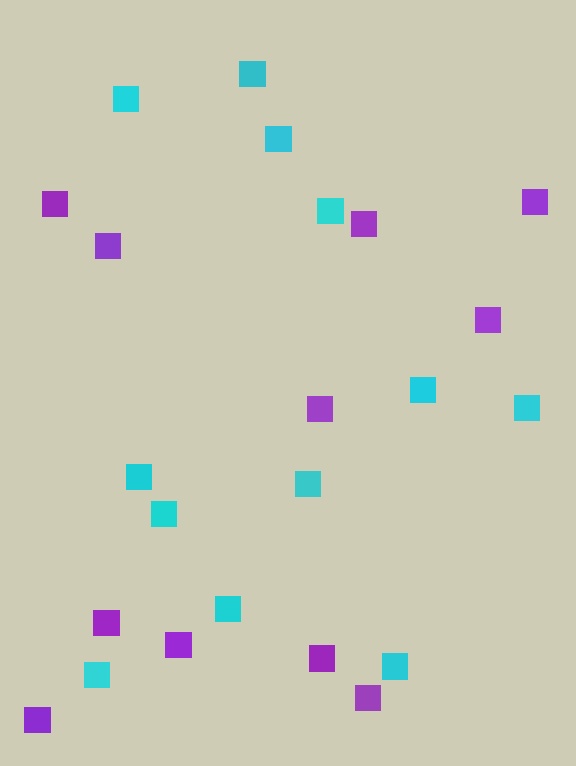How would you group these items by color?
There are 2 groups: one group of cyan squares (12) and one group of purple squares (11).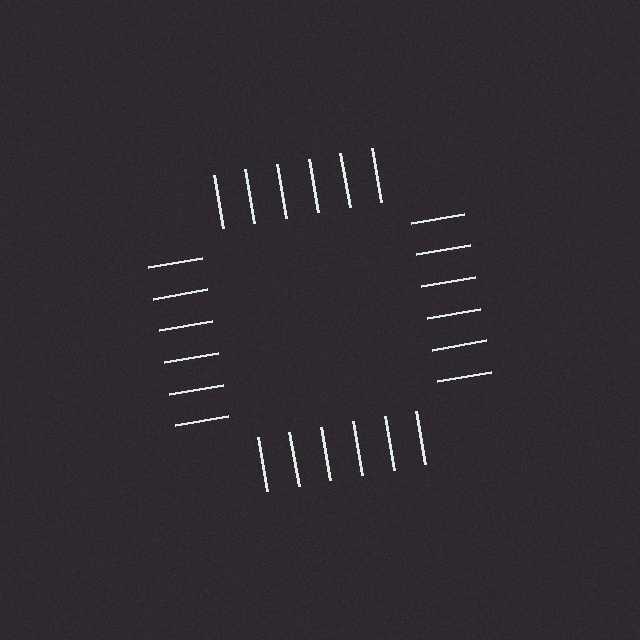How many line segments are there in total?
24 — 6 along each of the 4 edges.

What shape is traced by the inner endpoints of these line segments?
An illusory square — the line segments terminate on its edges but no continuous stroke is drawn.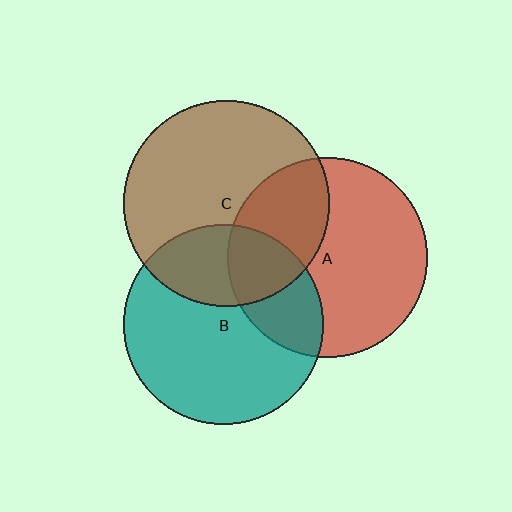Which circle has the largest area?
Circle C (brown).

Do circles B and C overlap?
Yes.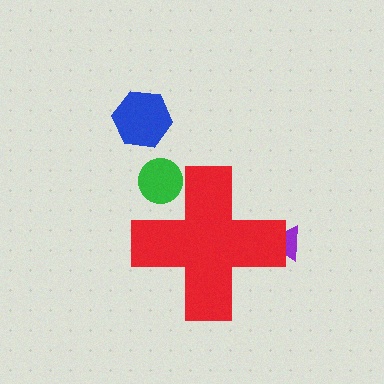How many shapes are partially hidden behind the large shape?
2 shapes are partially hidden.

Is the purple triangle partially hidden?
Yes, the purple triangle is partially hidden behind the red cross.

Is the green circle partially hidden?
Yes, the green circle is partially hidden behind the red cross.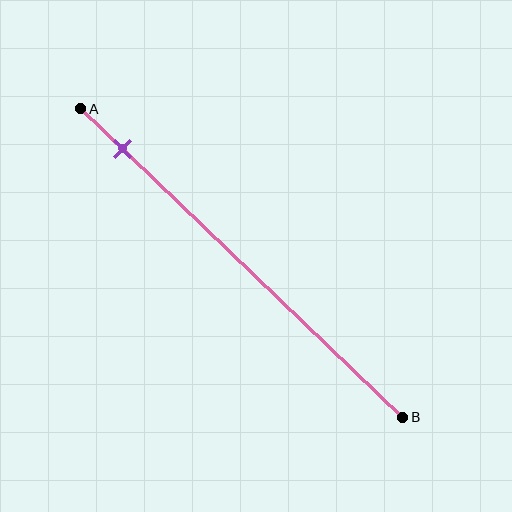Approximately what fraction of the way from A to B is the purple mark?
The purple mark is approximately 15% of the way from A to B.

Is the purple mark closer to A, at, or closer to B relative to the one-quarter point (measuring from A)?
The purple mark is closer to point A than the one-quarter point of segment AB.